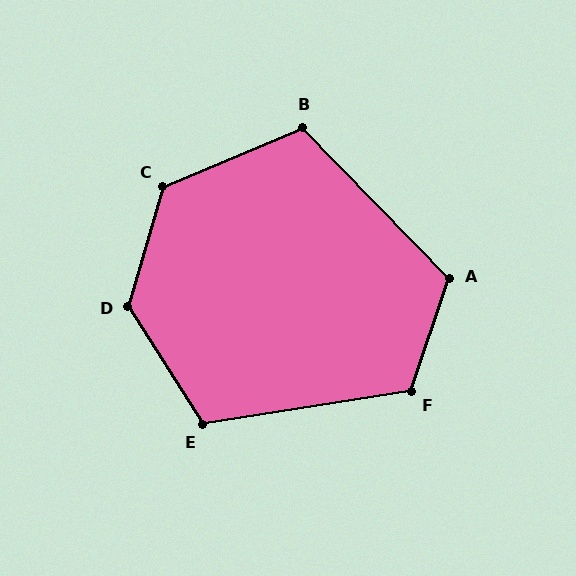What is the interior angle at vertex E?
Approximately 113 degrees (obtuse).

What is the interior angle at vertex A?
Approximately 117 degrees (obtuse).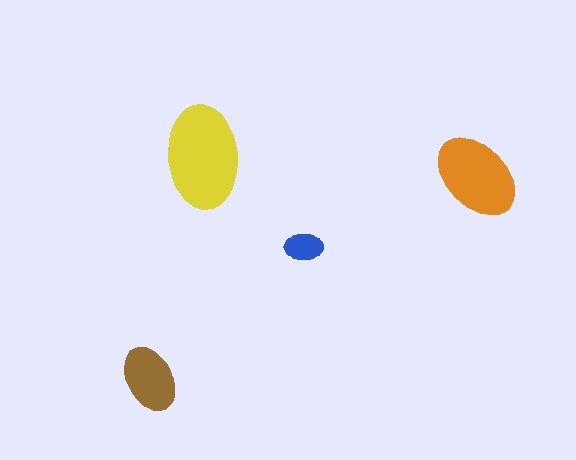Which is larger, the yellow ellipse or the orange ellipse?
The yellow one.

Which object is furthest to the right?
The orange ellipse is rightmost.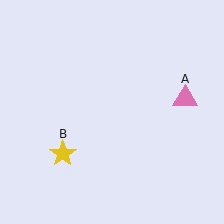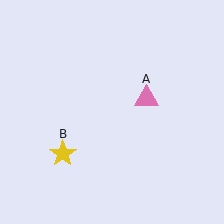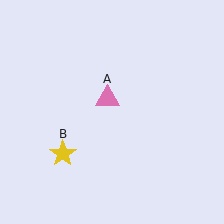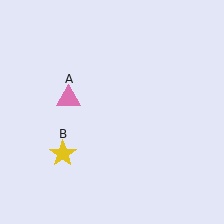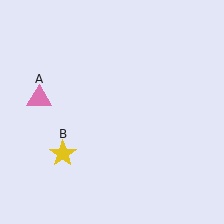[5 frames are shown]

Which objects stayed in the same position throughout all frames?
Yellow star (object B) remained stationary.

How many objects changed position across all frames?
1 object changed position: pink triangle (object A).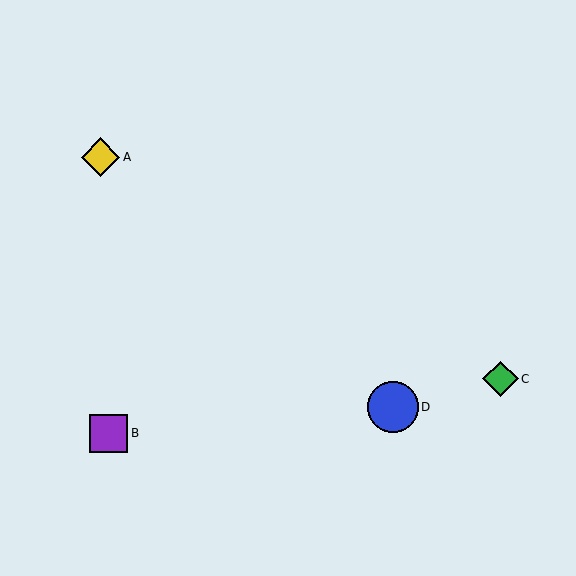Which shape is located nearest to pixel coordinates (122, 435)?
The purple square (labeled B) at (108, 433) is nearest to that location.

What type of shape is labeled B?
Shape B is a purple square.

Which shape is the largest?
The blue circle (labeled D) is the largest.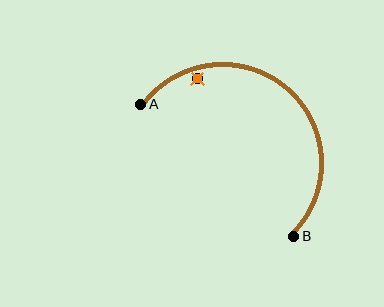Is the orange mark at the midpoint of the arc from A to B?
No — the orange mark does not lie on the arc at all. It sits slightly inside the curve.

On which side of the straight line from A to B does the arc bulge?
The arc bulges above and to the right of the straight line connecting A and B.